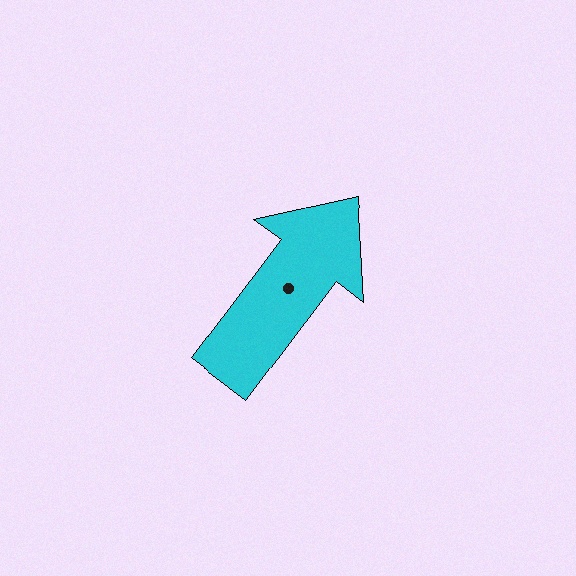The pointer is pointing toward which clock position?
Roughly 1 o'clock.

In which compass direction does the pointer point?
Northeast.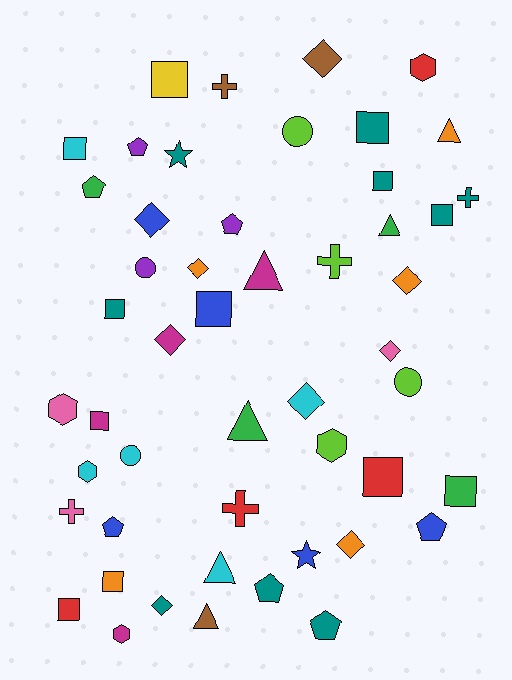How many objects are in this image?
There are 50 objects.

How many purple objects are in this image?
There are 3 purple objects.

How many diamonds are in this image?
There are 9 diamonds.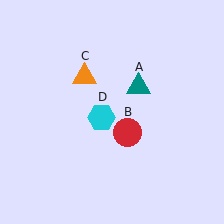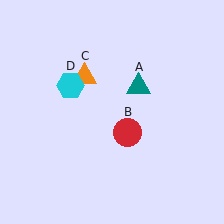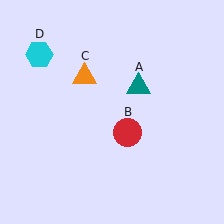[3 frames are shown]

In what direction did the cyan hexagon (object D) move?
The cyan hexagon (object D) moved up and to the left.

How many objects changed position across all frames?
1 object changed position: cyan hexagon (object D).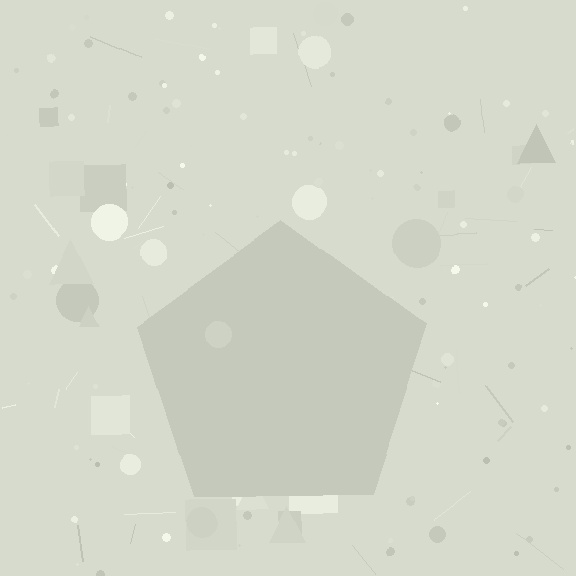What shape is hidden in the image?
A pentagon is hidden in the image.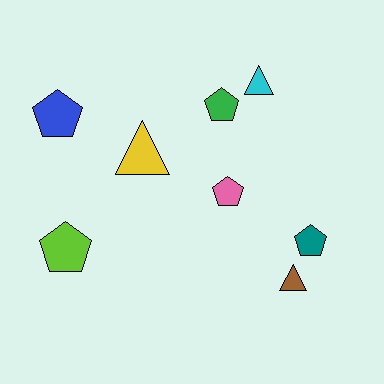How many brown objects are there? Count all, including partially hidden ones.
There is 1 brown object.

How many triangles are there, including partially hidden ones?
There are 3 triangles.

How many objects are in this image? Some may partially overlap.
There are 8 objects.